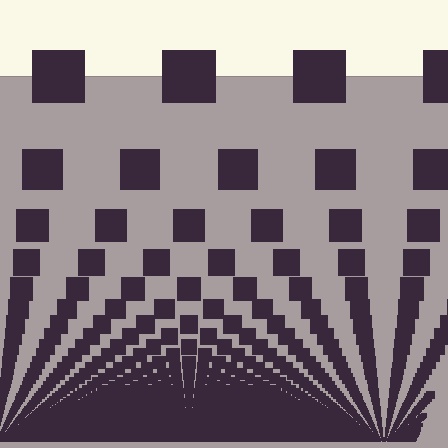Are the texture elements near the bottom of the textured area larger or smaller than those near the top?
Smaller. The gradient is inverted — elements near the bottom are smaller and denser.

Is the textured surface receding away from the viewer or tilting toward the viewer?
The surface appears to tilt toward the viewer. Texture elements get larger and sparser toward the top.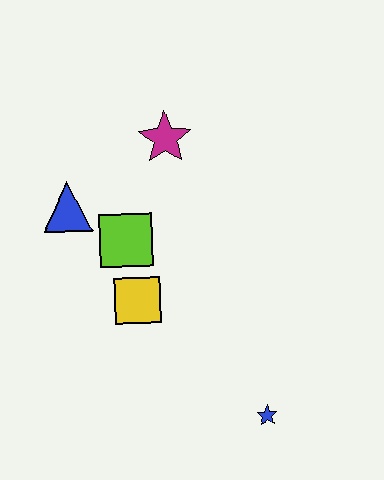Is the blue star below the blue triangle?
Yes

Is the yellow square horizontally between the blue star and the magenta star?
No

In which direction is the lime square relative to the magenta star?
The lime square is below the magenta star.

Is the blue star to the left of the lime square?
No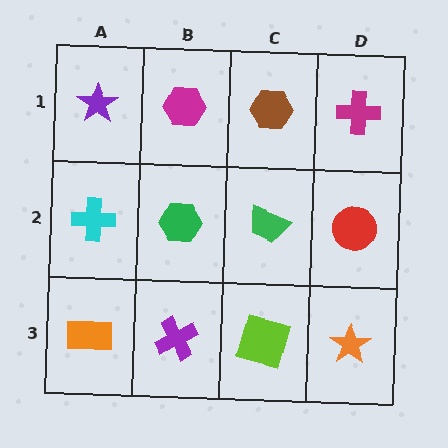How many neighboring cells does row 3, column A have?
2.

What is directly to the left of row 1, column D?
A brown hexagon.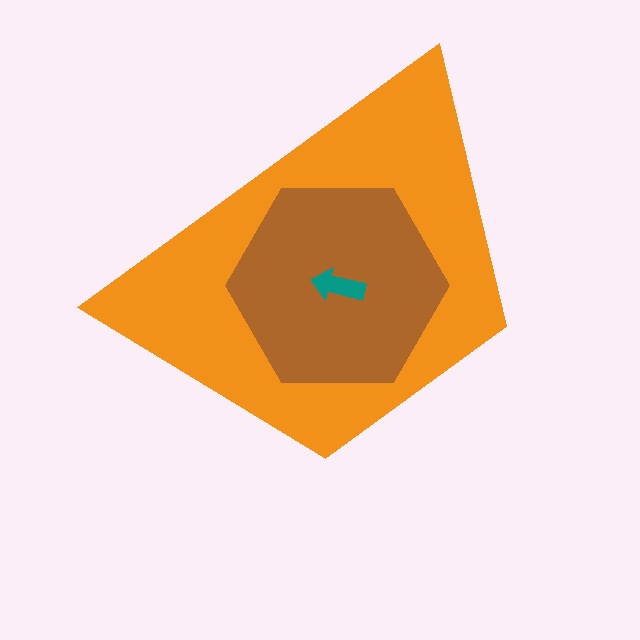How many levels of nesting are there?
3.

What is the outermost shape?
The orange trapezoid.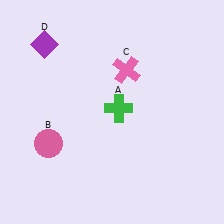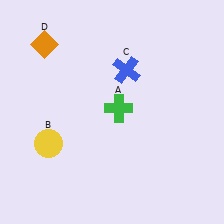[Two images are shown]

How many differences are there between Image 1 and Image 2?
There are 3 differences between the two images.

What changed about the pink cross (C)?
In Image 1, C is pink. In Image 2, it changed to blue.